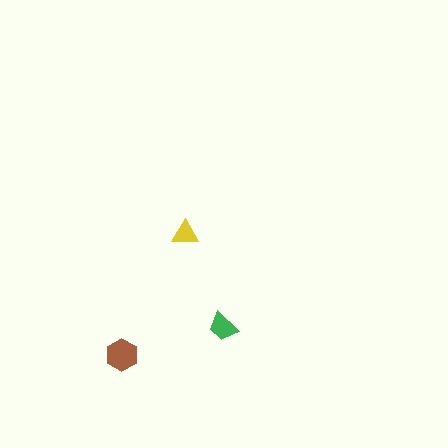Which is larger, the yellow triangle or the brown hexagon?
The brown hexagon.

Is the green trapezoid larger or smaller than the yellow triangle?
Larger.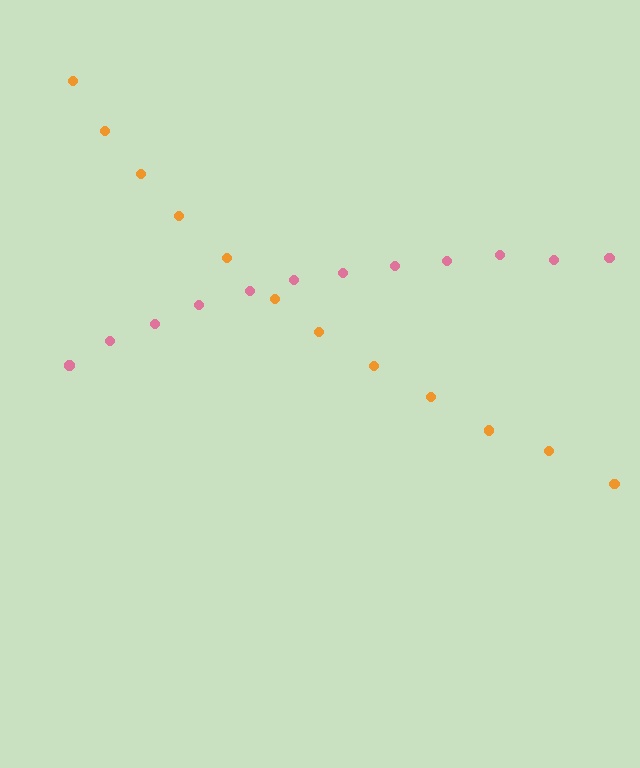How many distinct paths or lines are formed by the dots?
There are 2 distinct paths.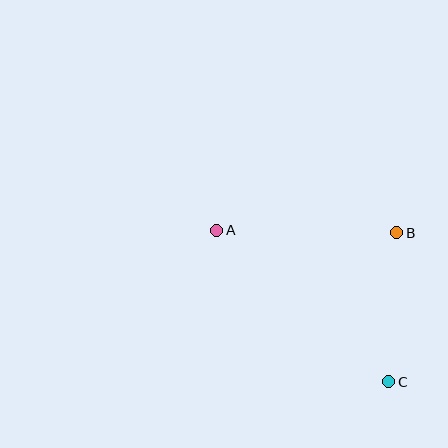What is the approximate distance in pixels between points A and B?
The distance between A and B is approximately 180 pixels.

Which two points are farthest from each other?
Points A and C are farthest from each other.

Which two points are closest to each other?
Points B and C are closest to each other.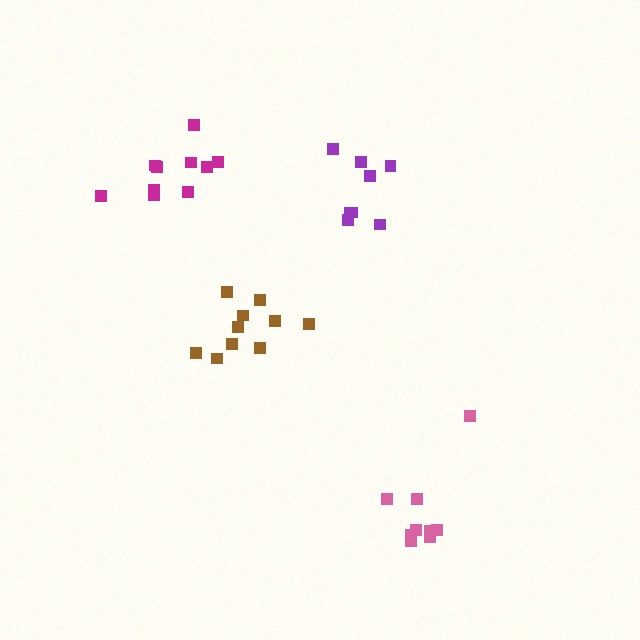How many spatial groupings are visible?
There are 4 spatial groupings.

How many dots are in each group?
Group 1: 10 dots, Group 2: 8 dots, Group 3: 10 dots, Group 4: 9 dots (37 total).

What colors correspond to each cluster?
The clusters are colored: brown, purple, magenta, pink.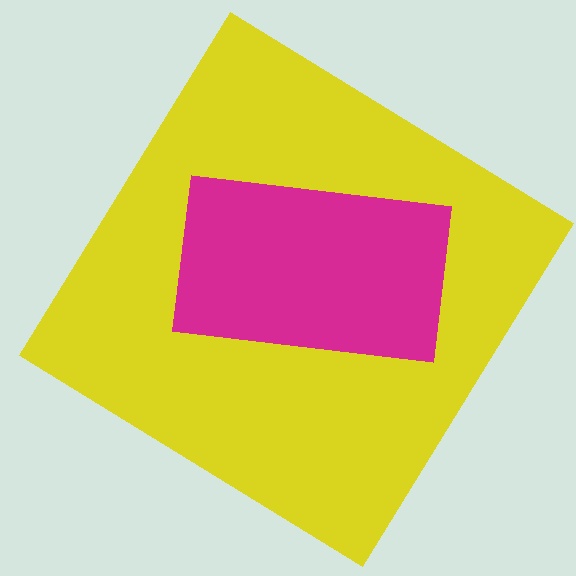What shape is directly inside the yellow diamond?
The magenta rectangle.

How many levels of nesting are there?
2.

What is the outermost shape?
The yellow diamond.